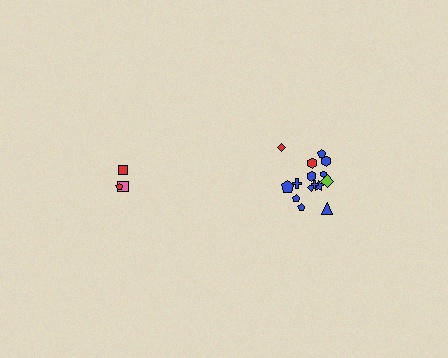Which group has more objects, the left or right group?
The right group.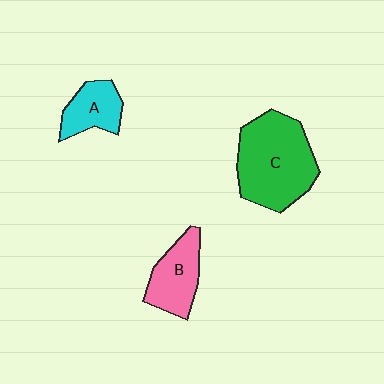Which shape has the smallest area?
Shape A (cyan).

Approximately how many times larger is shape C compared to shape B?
Approximately 1.8 times.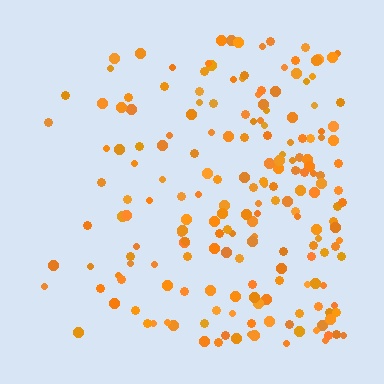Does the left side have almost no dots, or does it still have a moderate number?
Still a moderate number, just noticeably fewer than the right.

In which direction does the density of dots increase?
From left to right, with the right side densest.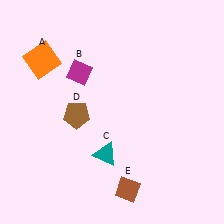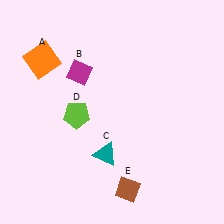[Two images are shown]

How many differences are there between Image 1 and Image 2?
There is 1 difference between the two images.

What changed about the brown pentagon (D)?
In Image 1, D is brown. In Image 2, it changed to lime.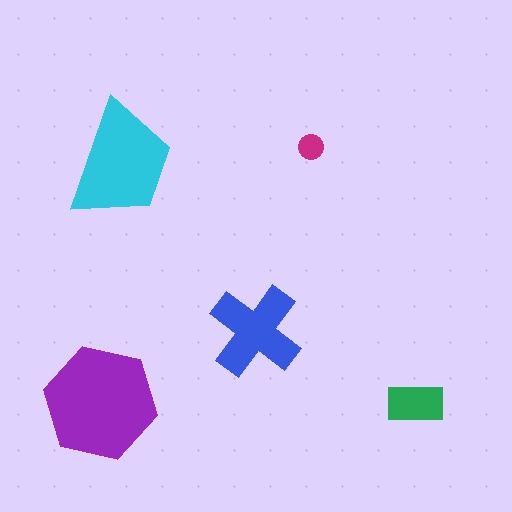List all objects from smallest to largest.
The magenta circle, the green rectangle, the blue cross, the cyan trapezoid, the purple hexagon.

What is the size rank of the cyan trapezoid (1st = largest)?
2nd.